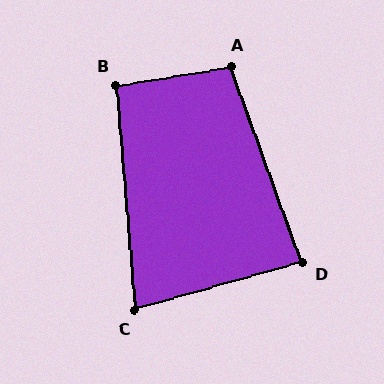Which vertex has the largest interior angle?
A, at approximately 101 degrees.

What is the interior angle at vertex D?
Approximately 86 degrees (approximately right).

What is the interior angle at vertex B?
Approximately 94 degrees (approximately right).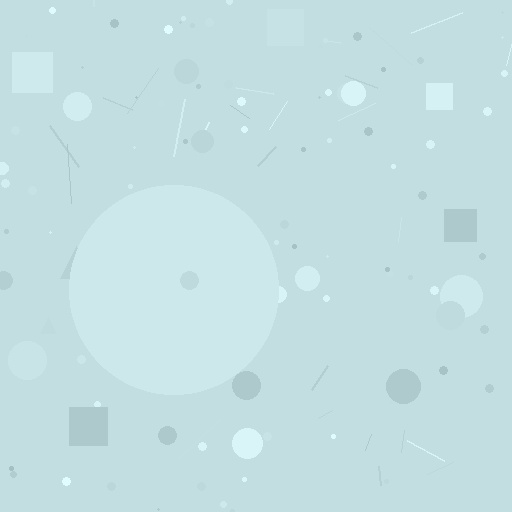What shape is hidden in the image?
A circle is hidden in the image.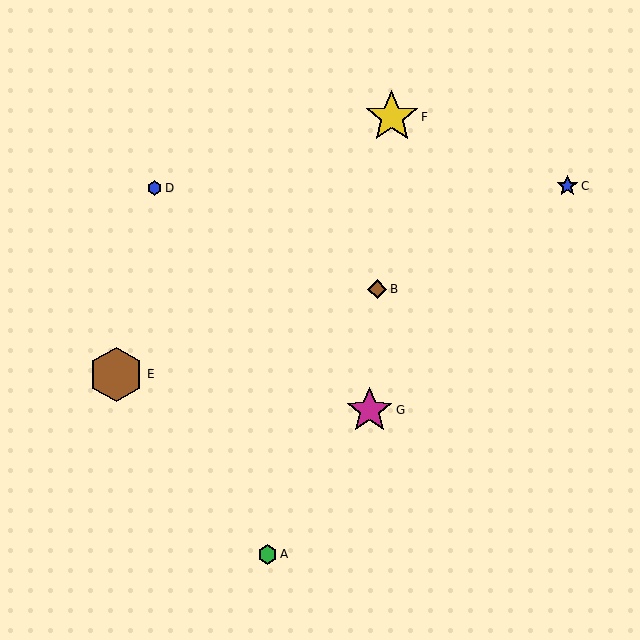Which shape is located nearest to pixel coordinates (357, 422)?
The magenta star (labeled G) at (369, 410) is nearest to that location.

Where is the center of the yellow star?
The center of the yellow star is at (392, 117).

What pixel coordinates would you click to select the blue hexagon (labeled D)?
Click at (155, 188) to select the blue hexagon D.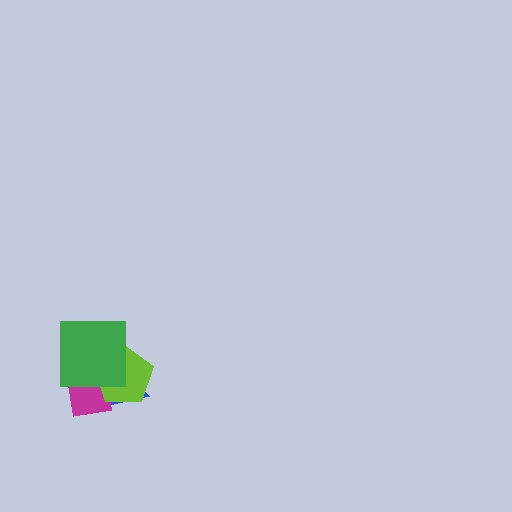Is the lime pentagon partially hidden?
Yes, it is partially covered by another shape.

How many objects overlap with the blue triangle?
3 objects overlap with the blue triangle.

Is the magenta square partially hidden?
Yes, it is partially covered by another shape.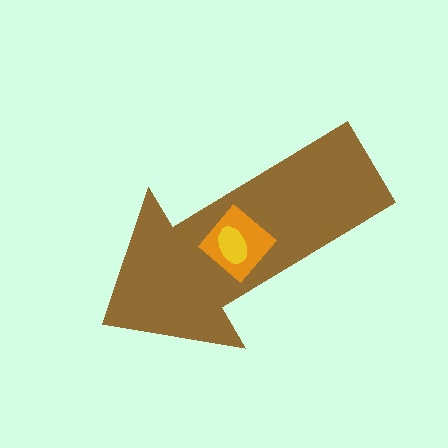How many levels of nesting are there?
3.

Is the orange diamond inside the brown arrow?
Yes.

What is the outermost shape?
The brown arrow.